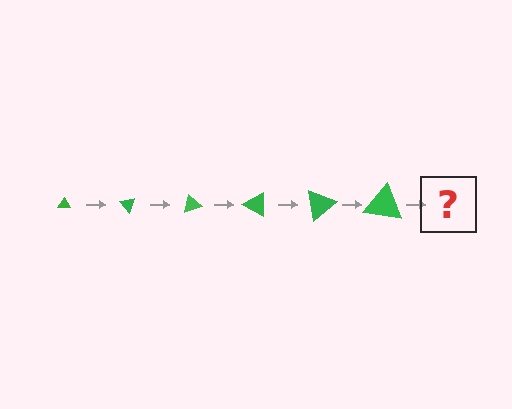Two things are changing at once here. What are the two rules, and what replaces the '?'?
The two rules are that the triangle grows larger each step and it rotates 50 degrees each step. The '?' should be a triangle, larger than the previous one and rotated 300 degrees from the start.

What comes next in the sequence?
The next element should be a triangle, larger than the previous one and rotated 300 degrees from the start.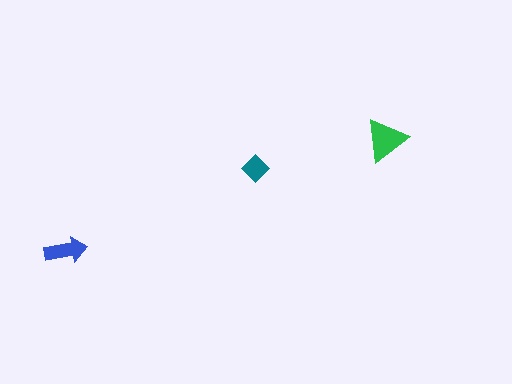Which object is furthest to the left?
The blue arrow is leftmost.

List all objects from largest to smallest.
The green triangle, the blue arrow, the teal diamond.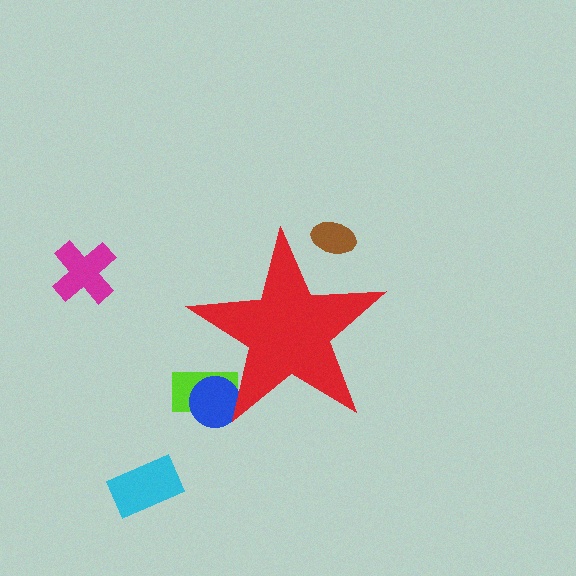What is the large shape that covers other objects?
A red star.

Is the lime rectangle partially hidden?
Yes, the lime rectangle is partially hidden behind the red star.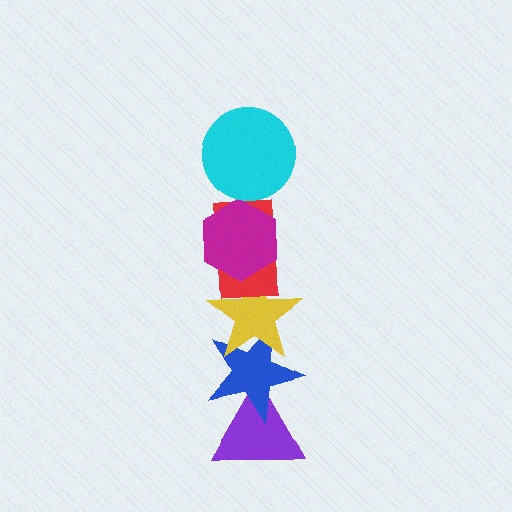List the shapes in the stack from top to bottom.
From top to bottom: the cyan circle, the magenta hexagon, the red rectangle, the yellow star, the blue star, the purple triangle.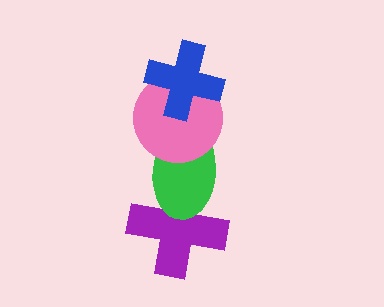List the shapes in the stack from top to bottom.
From top to bottom: the blue cross, the pink circle, the green ellipse, the purple cross.